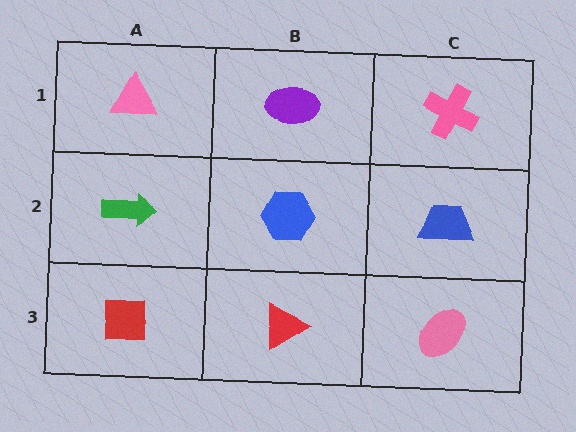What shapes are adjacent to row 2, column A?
A pink triangle (row 1, column A), a red square (row 3, column A), a blue hexagon (row 2, column B).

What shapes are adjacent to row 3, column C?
A blue trapezoid (row 2, column C), a red triangle (row 3, column B).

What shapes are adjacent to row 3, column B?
A blue hexagon (row 2, column B), a red square (row 3, column A), a pink ellipse (row 3, column C).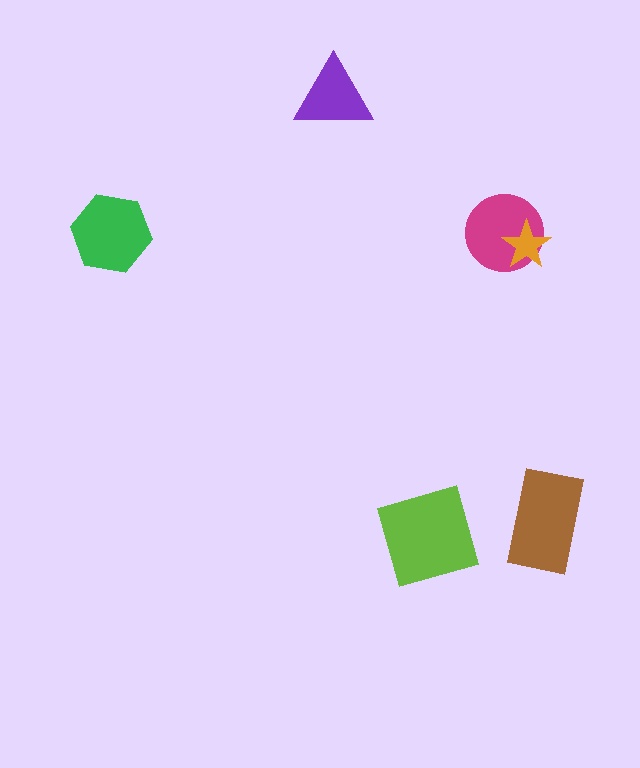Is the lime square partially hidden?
No, no other shape covers it.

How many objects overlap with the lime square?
0 objects overlap with the lime square.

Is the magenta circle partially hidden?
Yes, it is partially covered by another shape.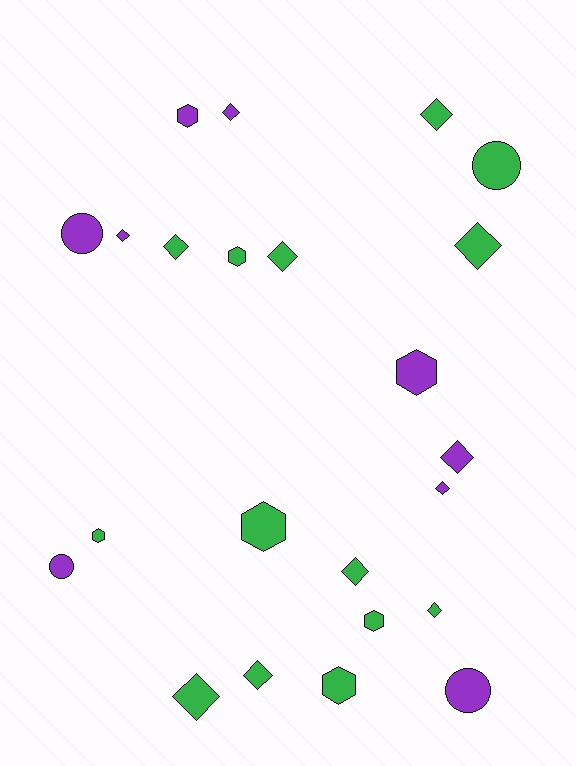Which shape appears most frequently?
Diamond, with 12 objects.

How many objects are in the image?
There are 23 objects.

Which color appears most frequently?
Green, with 14 objects.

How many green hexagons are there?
There are 5 green hexagons.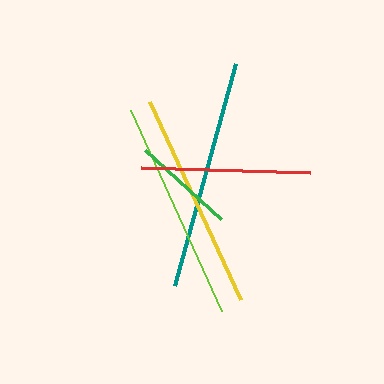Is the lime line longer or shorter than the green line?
The lime line is longer than the green line.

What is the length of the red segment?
The red segment is approximately 169 pixels long.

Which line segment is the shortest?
The green line is the shortest at approximately 103 pixels.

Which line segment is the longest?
The teal line is the longest at approximately 231 pixels.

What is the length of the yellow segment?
The yellow segment is approximately 218 pixels long.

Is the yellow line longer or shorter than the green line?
The yellow line is longer than the green line.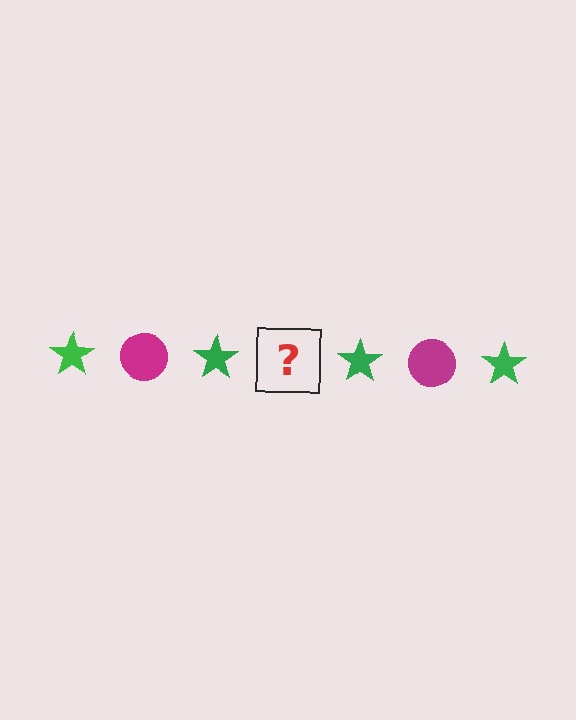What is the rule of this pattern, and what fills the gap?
The rule is that the pattern alternates between green star and magenta circle. The gap should be filled with a magenta circle.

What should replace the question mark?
The question mark should be replaced with a magenta circle.